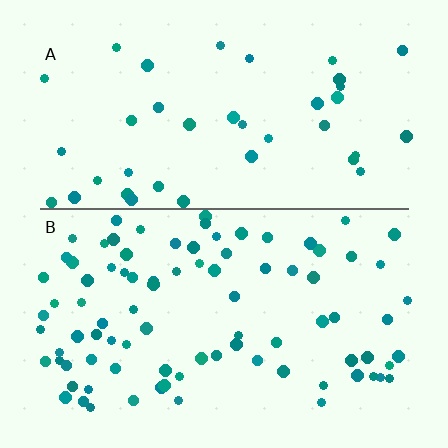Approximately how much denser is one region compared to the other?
Approximately 2.2× — region B over region A.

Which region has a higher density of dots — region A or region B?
B (the bottom).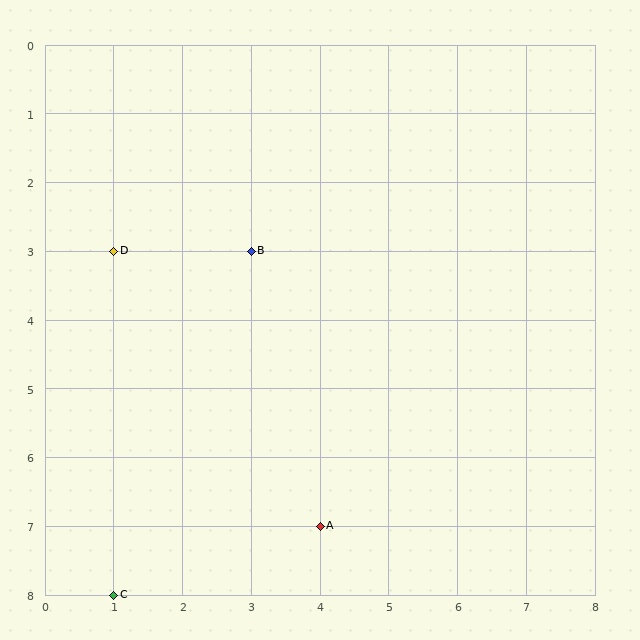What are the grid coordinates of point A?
Point A is at grid coordinates (4, 7).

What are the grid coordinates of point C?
Point C is at grid coordinates (1, 8).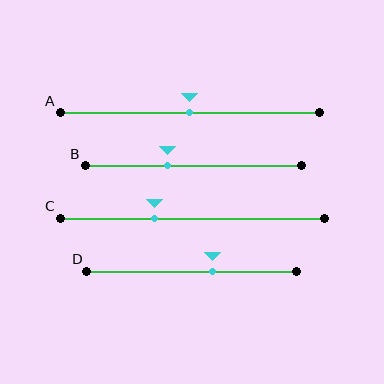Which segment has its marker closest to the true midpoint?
Segment A has its marker closest to the true midpoint.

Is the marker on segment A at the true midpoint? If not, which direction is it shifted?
Yes, the marker on segment A is at the true midpoint.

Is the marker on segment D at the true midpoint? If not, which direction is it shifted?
No, the marker on segment D is shifted to the right by about 10% of the segment length.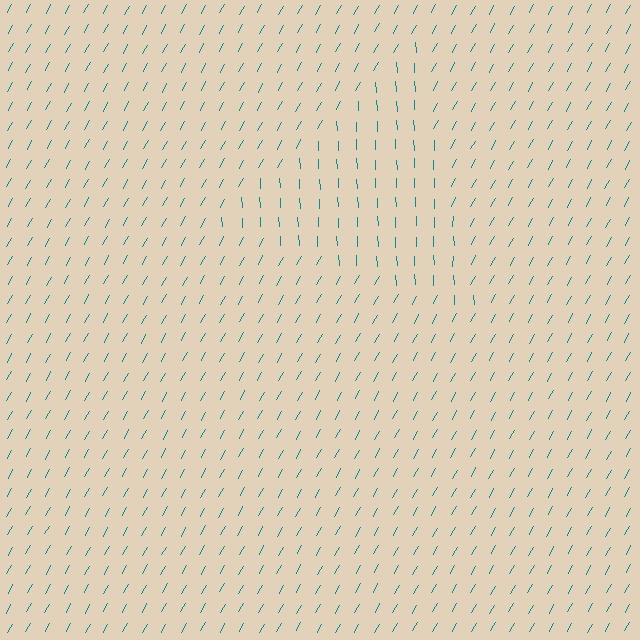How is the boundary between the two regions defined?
The boundary is defined purely by a change in line orientation (approximately 31 degrees difference). All lines are the same color and thickness.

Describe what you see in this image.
The image is filled with small teal line segments. A triangle region in the image has lines oriented differently from the surrounding lines, creating a visible texture boundary.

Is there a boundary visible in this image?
Yes, there is a texture boundary formed by a change in line orientation.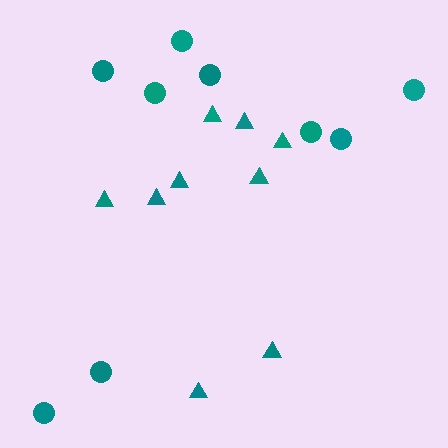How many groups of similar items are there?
There are 2 groups: one group of circles (9) and one group of triangles (9).